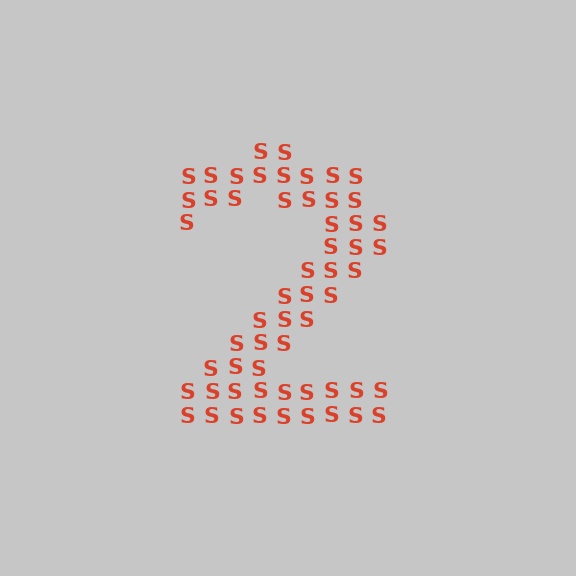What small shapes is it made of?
It is made of small letter S's.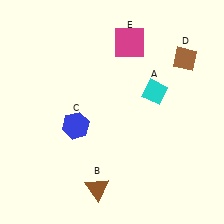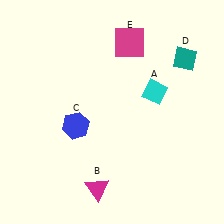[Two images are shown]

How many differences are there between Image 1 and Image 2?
There are 2 differences between the two images.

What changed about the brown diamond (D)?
In Image 1, D is brown. In Image 2, it changed to teal.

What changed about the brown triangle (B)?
In Image 1, B is brown. In Image 2, it changed to magenta.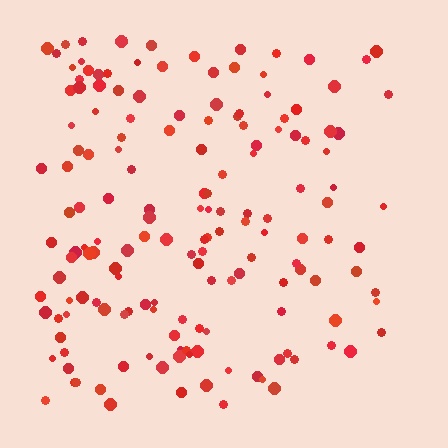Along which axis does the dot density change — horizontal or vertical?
Horizontal.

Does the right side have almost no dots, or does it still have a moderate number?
Still a moderate number, just noticeably fewer than the left.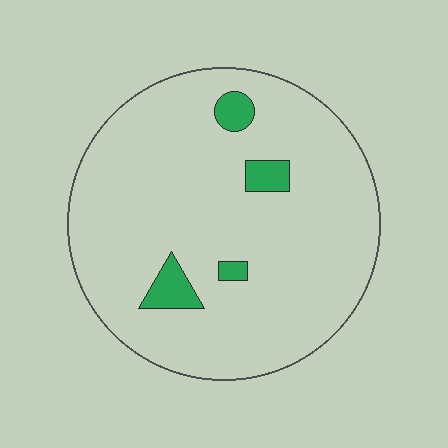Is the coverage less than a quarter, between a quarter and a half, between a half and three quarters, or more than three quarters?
Less than a quarter.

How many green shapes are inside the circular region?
4.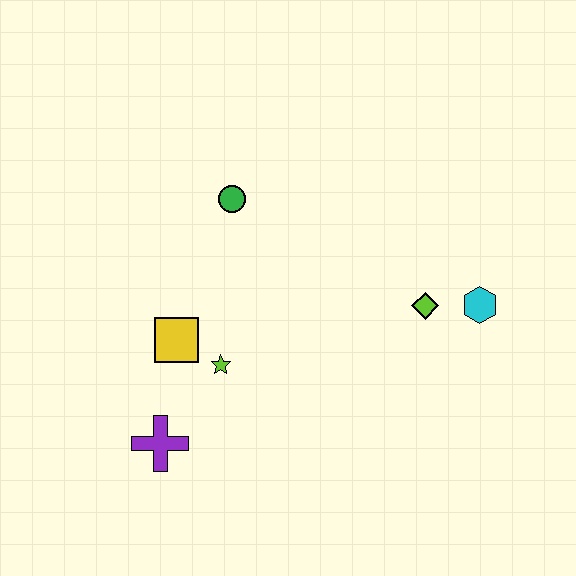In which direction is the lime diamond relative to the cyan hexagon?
The lime diamond is to the left of the cyan hexagon.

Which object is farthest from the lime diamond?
The purple cross is farthest from the lime diamond.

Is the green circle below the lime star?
No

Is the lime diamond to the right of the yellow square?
Yes